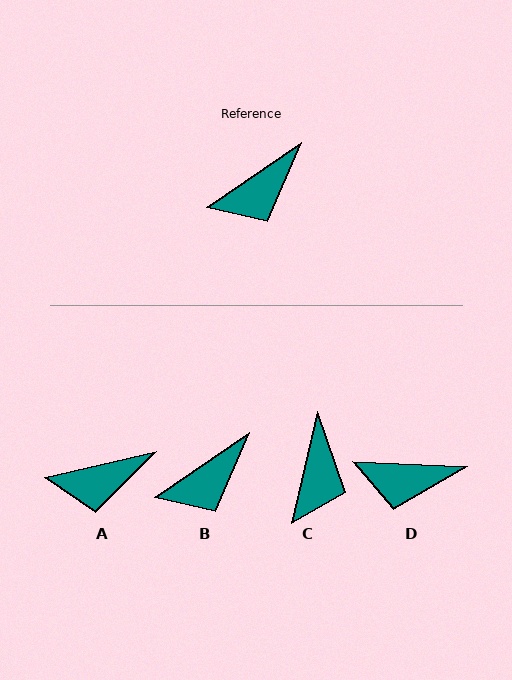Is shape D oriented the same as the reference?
No, it is off by about 37 degrees.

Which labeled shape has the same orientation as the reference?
B.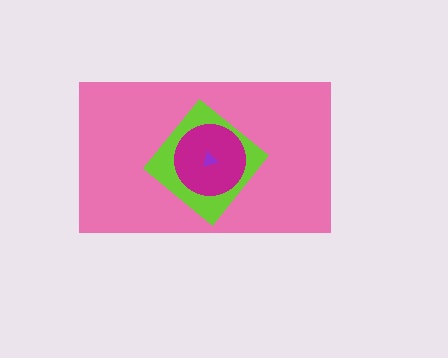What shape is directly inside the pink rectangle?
The lime diamond.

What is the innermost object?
The purple triangle.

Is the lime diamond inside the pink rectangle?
Yes.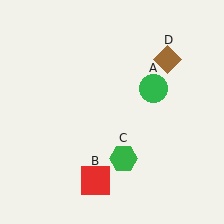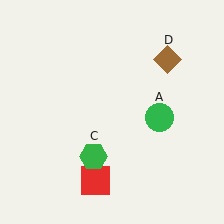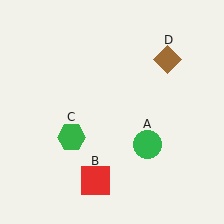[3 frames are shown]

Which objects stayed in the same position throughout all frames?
Red square (object B) and brown diamond (object D) remained stationary.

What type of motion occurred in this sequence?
The green circle (object A), green hexagon (object C) rotated clockwise around the center of the scene.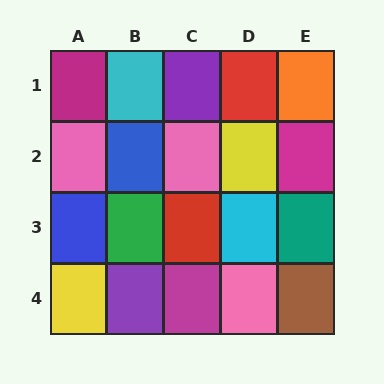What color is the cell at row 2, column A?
Pink.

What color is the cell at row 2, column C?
Pink.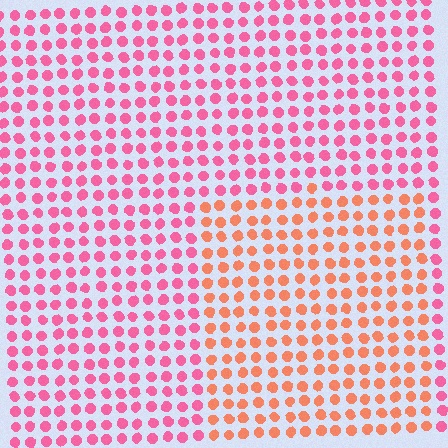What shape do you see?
I see a rectangle.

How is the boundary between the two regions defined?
The boundary is defined purely by a slight shift in hue (about 39 degrees). Spacing, size, and orientation are identical on both sides.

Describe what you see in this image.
The image is filled with small pink elements in a uniform arrangement. A rectangle-shaped region is visible where the elements are tinted to a slightly different hue, forming a subtle color boundary.